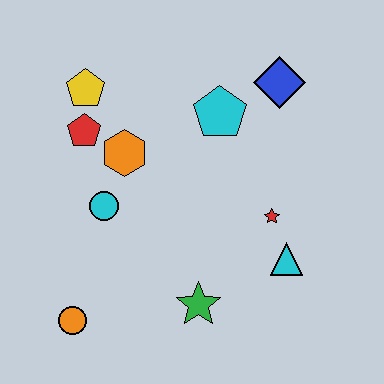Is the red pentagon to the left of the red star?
Yes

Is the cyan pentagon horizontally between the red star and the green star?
Yes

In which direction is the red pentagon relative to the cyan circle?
The red pentagon is above the cyan circle.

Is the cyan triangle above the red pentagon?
No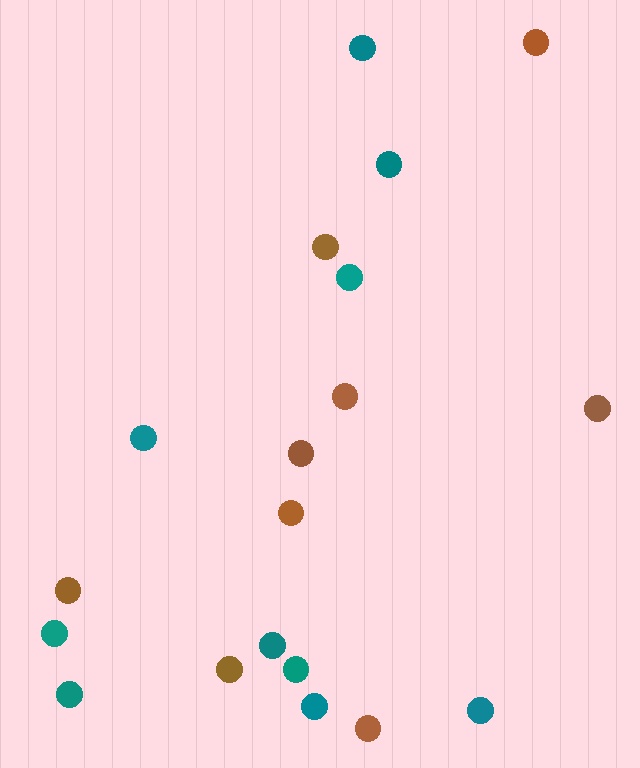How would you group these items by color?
There are 2 groups: one group of brown circles (9) and one group of teal circles (10).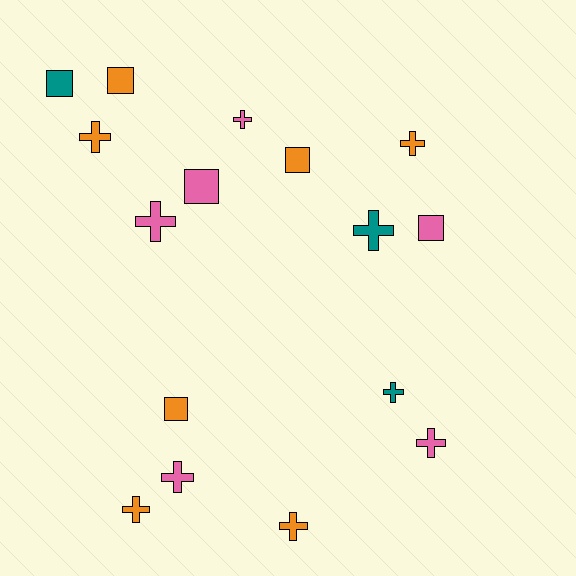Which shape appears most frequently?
Cross, with 10 objects.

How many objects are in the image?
There are 16 objects.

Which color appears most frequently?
Orange, with 7 objects.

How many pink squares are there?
There are 2 pink squares.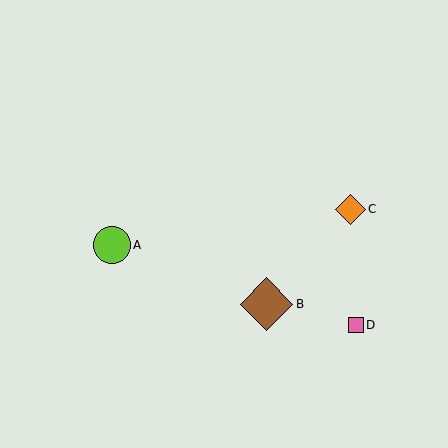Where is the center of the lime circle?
The center of the lime circle is at (112, 245).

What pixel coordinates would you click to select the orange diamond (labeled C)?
Click at (351, 209) to select the orange diamond C.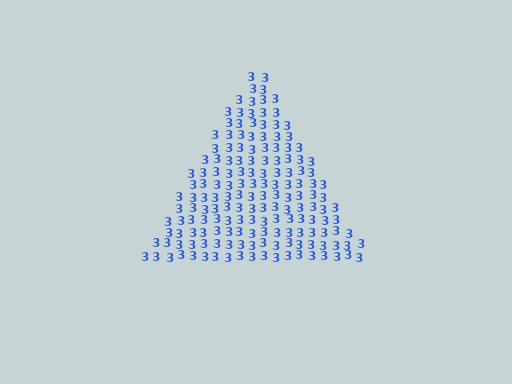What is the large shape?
The large shape is a triangle.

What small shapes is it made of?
It is made of small digit 3's.